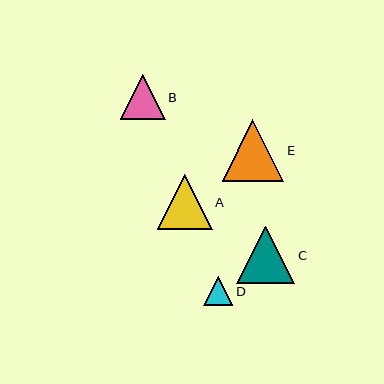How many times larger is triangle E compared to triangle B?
Triangle E is approximately 1.4 times the size of triangle B.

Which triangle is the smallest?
Triangle D is the smallest with a size of approximately 29 pixels.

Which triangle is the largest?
Triangle E is the largest with a size of approximately 62 pixels.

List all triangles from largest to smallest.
From largest to smallest: E, C, A, B, D.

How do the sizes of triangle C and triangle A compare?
Triangle C and triangle A are approximately the same size.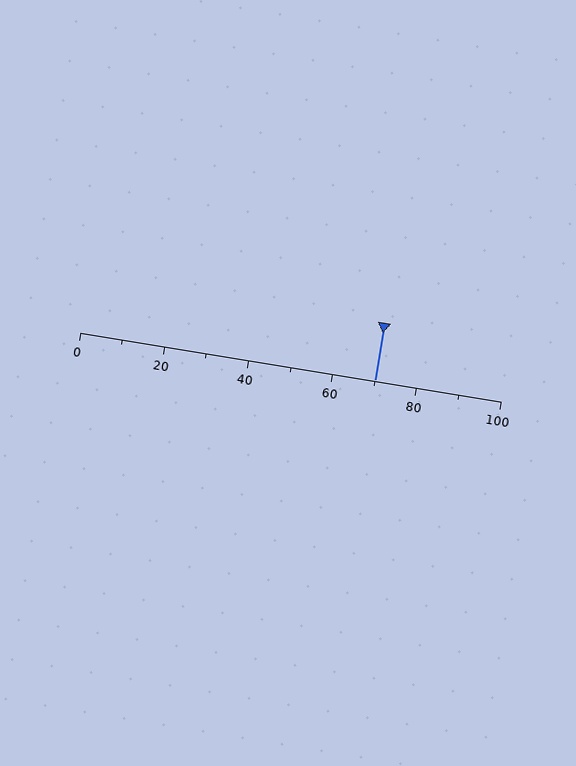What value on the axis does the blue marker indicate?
The marker indicates approximately 70.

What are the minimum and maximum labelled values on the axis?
The axis runs from 0 to 100.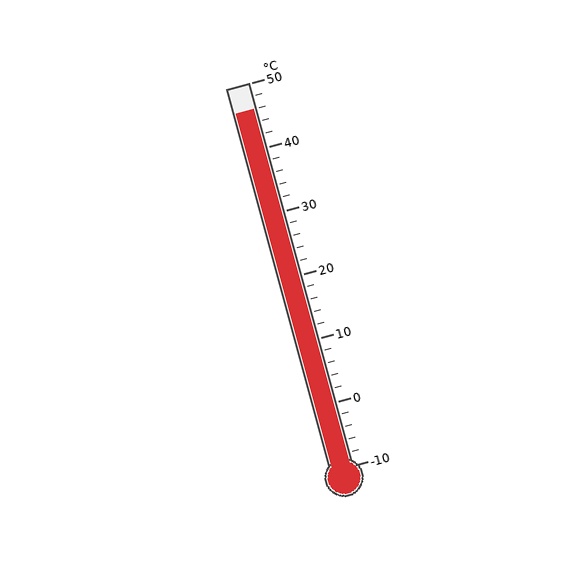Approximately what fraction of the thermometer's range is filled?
The thermometer is filled to approximately 95% of its range.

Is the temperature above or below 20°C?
The temperature is above 20°C.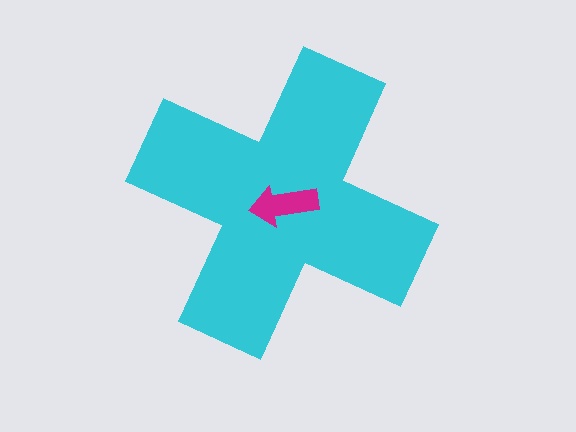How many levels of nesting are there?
2.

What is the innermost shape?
The magenta arrow.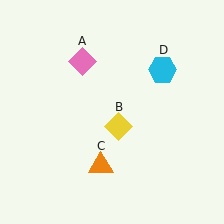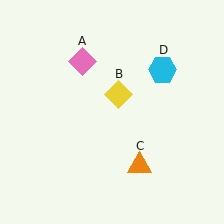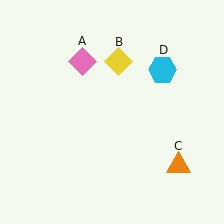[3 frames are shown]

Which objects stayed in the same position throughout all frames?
Pink diamond (object A) and cyan hexagon (object D) remained stationary.